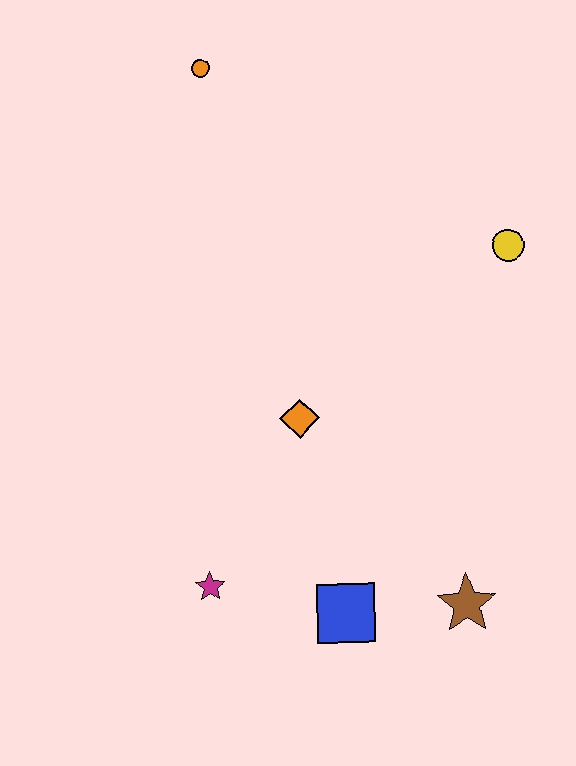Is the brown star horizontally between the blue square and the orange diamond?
No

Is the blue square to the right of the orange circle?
Yes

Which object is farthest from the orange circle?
The brown star is farthest from the orange circle.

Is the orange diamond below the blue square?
No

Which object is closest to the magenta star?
The blue square is closest to the magenta star.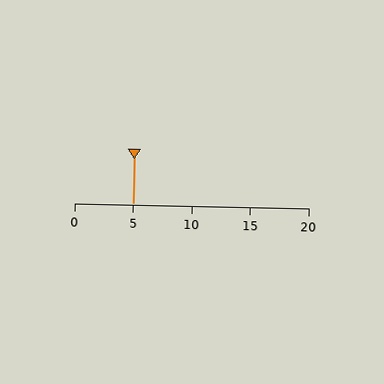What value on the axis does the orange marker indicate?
The marker indicates approximately 5.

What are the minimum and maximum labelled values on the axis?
The axis runs from 0 to 20.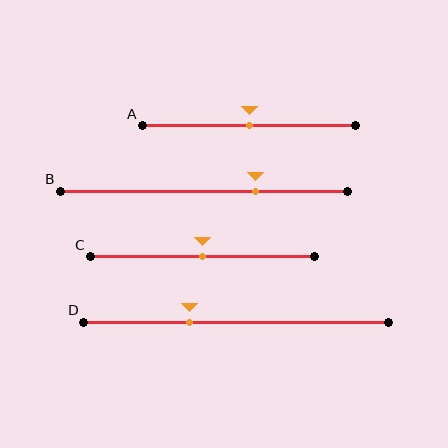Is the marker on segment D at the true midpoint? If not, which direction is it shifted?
No, the marker on segment D is shifted to the left by about 15% of the segment length.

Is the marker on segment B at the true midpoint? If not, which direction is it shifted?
No, the marker on segment B is shifted to the right by about 18% of the segment length.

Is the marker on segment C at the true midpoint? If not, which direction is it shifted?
Yes, the marker on segment C is at the true midpoint.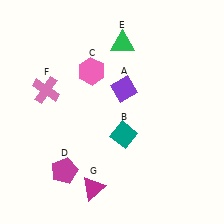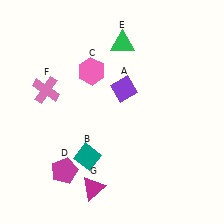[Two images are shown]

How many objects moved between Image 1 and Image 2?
1 object moved between the two images.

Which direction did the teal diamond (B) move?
The teal diamond (B) moved left.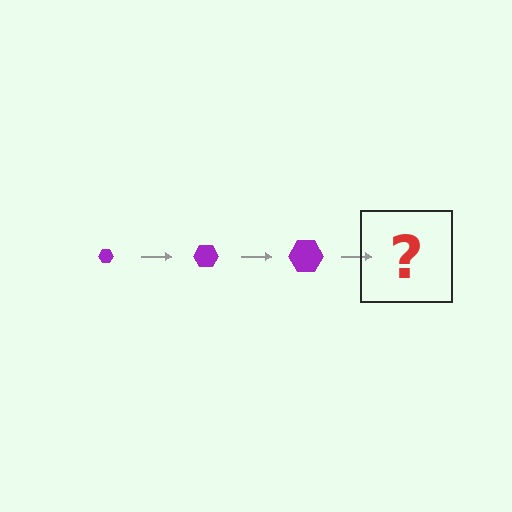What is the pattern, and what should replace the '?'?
The pattern is that the hexagon gets progressively larger each step. The '?' should be a purple hexagon, larger than the previous one.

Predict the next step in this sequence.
The next step is a purple hexagon, larger than the previous one.